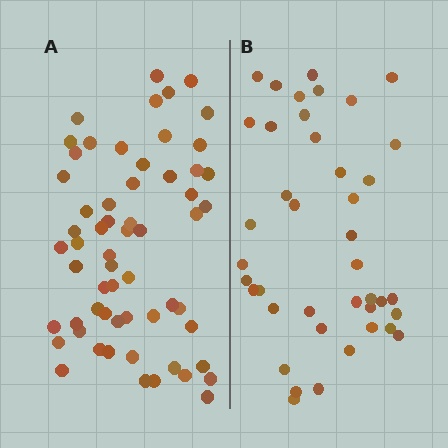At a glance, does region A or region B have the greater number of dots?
Region A (the left region) has more dots.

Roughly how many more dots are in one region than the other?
Region A has approximately 20 more dots than region B.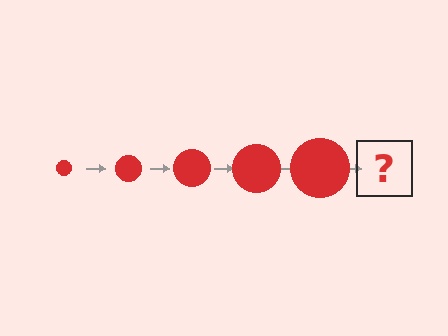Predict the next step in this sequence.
The next step is a red circle, larger than the previous one.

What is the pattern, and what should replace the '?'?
The pattern is that the circle gets progressively larger each step. The '?' should be a red circle, larger than the previous one.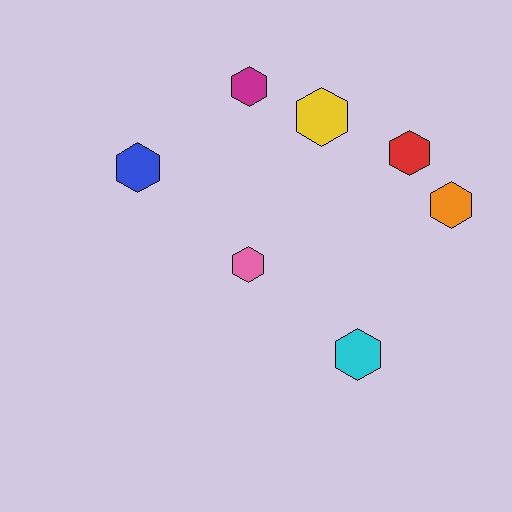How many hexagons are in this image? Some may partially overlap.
There are 7 hexagons.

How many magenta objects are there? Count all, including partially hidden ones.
There is 1 magenta object.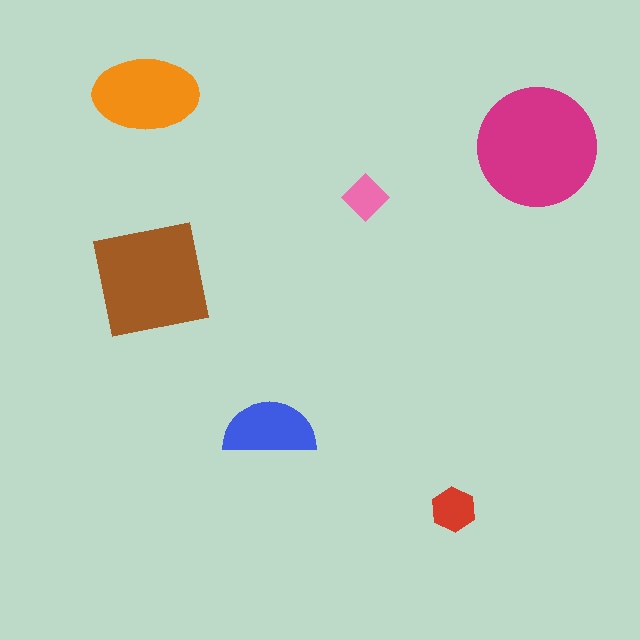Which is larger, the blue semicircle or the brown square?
The brown square.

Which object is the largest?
The magenta circle.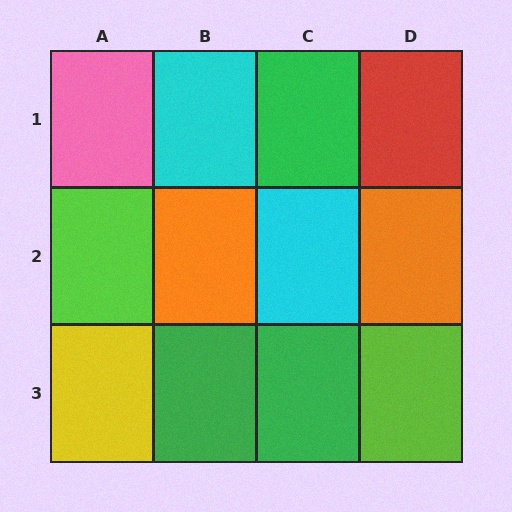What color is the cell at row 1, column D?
Red.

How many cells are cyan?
2 cells are cyan.